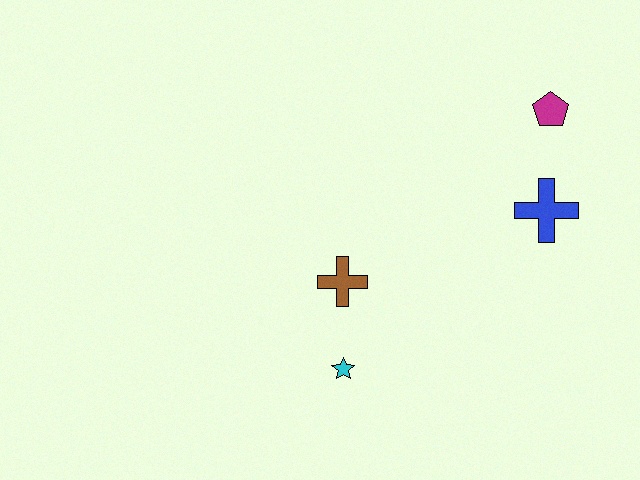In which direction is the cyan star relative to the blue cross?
The cyan star is to the left of the blue cross.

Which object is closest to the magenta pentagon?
The blue cross is closest to the magenta pentagon.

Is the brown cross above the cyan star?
Yes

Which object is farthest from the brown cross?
The magenta pentagon is farthest from the brown cross.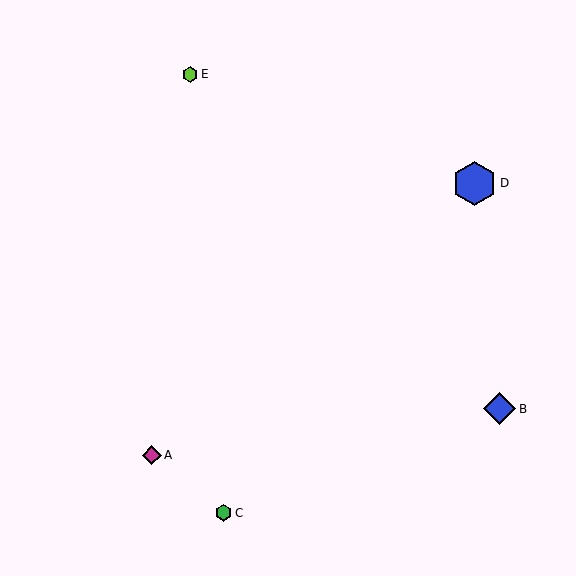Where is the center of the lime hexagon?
The center of the lime hexagon is at (190, 74).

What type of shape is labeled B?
Shape B is a blue diamond.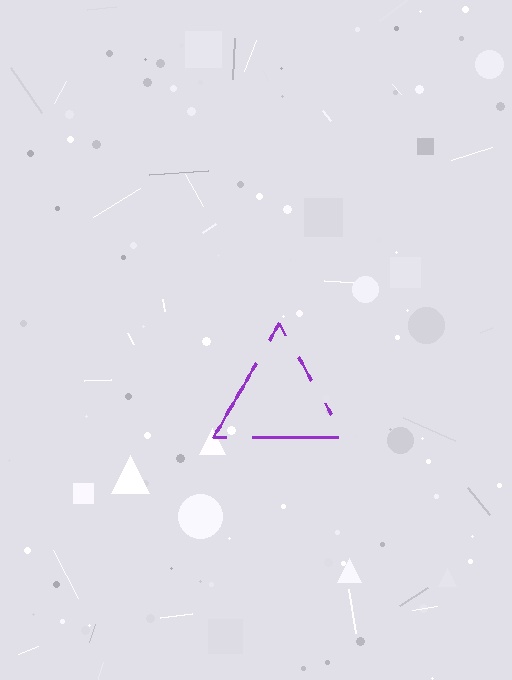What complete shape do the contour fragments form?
The contour fragments form a triangle.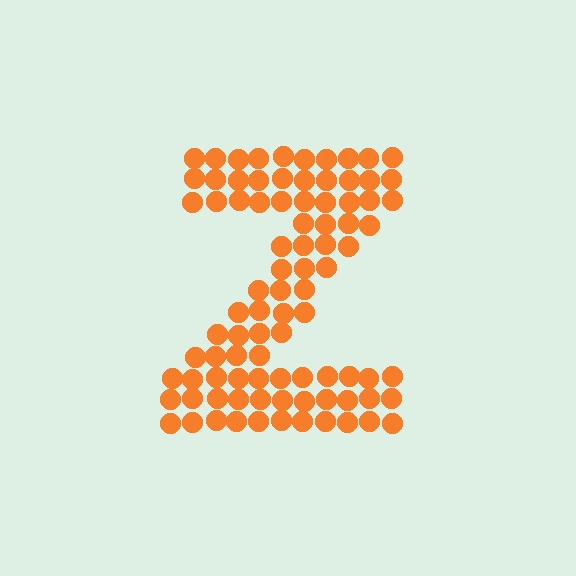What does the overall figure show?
The overall figure shows the letter Z.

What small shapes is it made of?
It is made of small circles.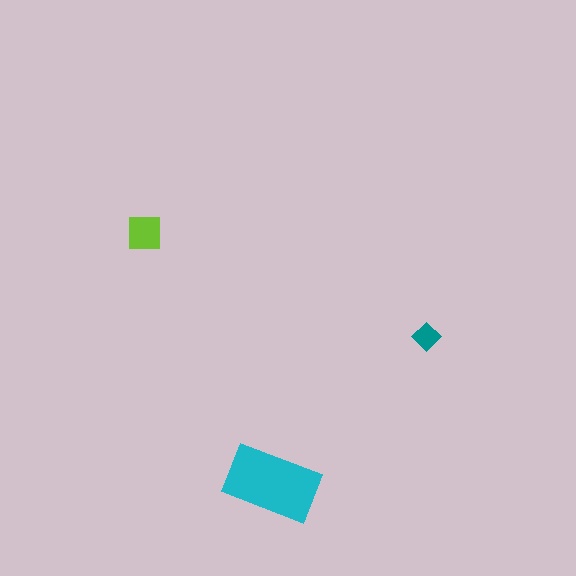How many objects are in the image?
There are 3 objects in the image.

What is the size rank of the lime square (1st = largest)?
2nd.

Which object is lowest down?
The cyan rectangle is bottommost.